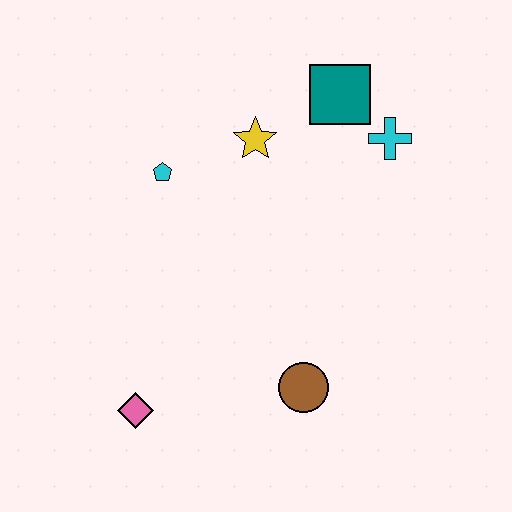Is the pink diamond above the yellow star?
No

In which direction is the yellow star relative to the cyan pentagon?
The yellow star is to the right of the cyan pentagon.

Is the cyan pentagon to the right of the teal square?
No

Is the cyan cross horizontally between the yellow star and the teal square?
No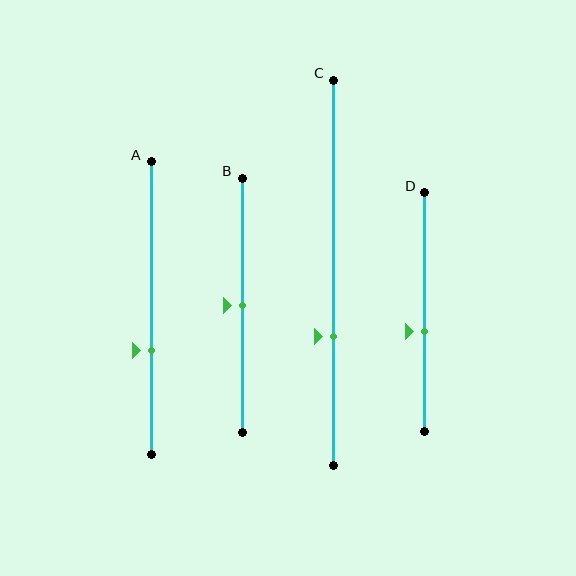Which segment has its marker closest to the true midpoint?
Segment B has its marker closest to the true midpoint.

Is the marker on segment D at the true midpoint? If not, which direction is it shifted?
No, the marker on segment D is shifted downward by about 8% of the segment length.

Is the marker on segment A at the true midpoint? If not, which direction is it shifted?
No, the marker on segment A is shifted downward by about 15% of the segment length.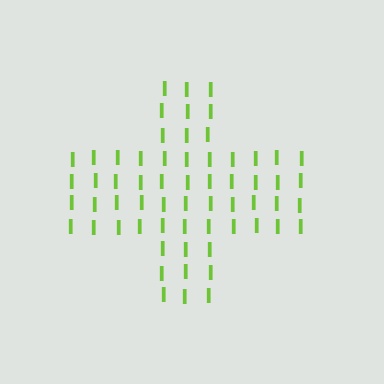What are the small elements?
The small elements are letter I's.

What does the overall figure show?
The overall figure shows a cross.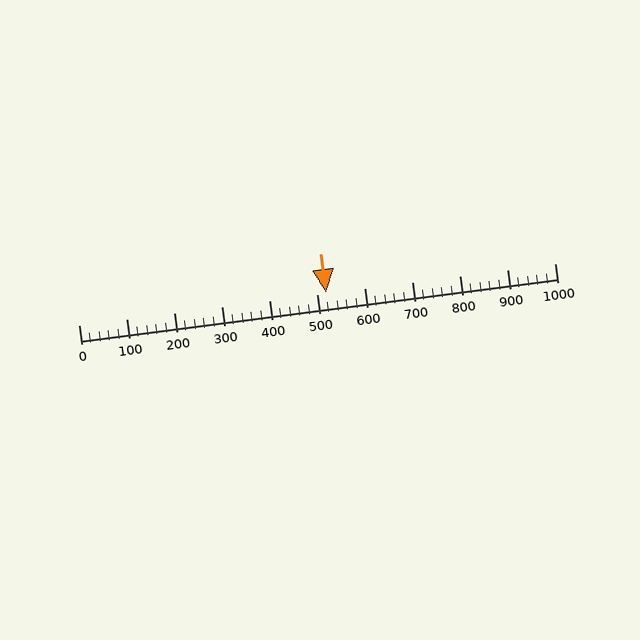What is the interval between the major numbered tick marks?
The major tick marks are spaced 100 units apart.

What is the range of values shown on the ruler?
The ruler shows values from 0 to 1000.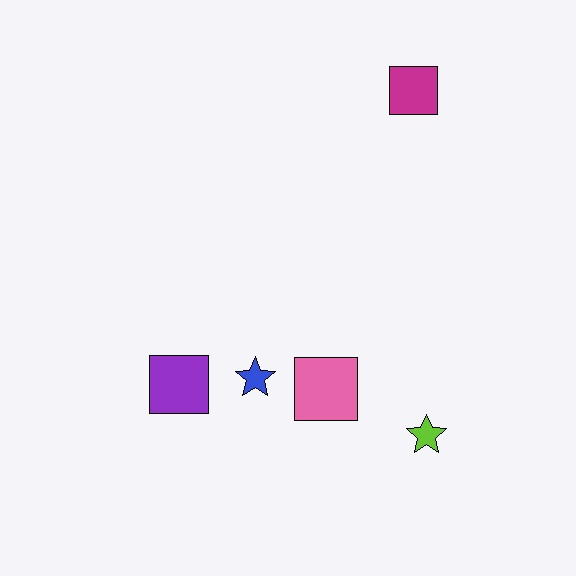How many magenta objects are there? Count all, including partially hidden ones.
There is 1 magenta object.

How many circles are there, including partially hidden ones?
There are no circles.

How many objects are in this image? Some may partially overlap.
There are 5 objects.